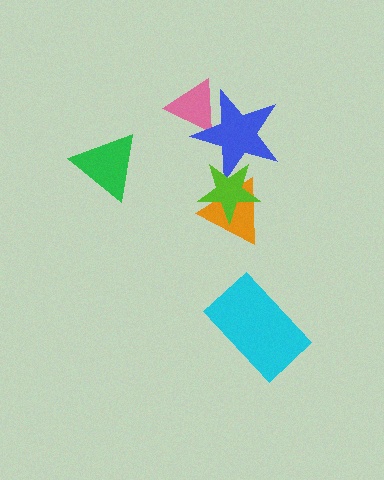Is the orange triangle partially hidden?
Yes, it is partially covered by another shape.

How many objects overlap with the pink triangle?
1 object overlaps with the pink triangle.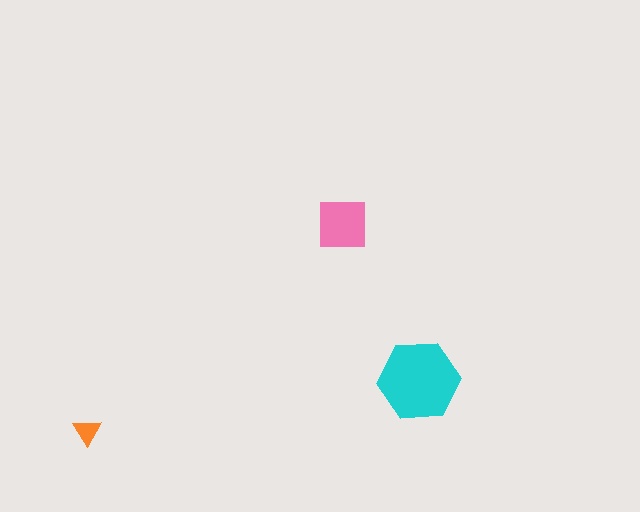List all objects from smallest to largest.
The orange triangle, the pink square, the cyan hexagon.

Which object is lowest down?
The orange triangle is bottommost.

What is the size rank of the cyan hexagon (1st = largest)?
1st.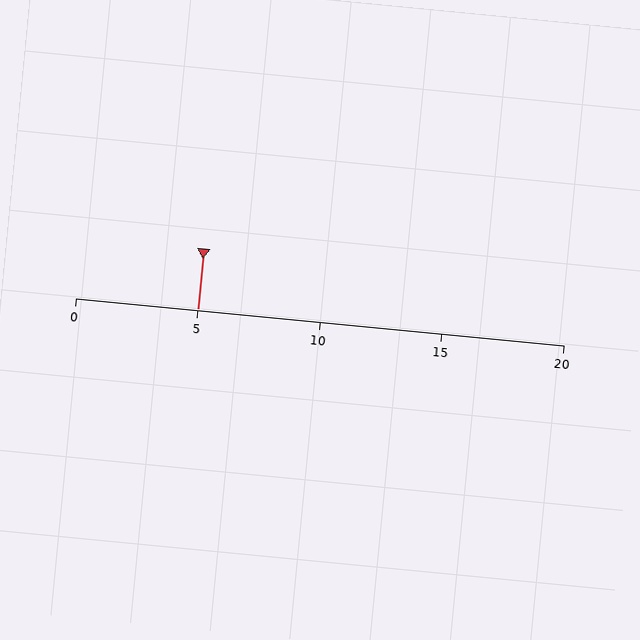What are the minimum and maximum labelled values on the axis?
The axis runs from 0 to 20.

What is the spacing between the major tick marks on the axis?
The major ticks are spaced 5 apart.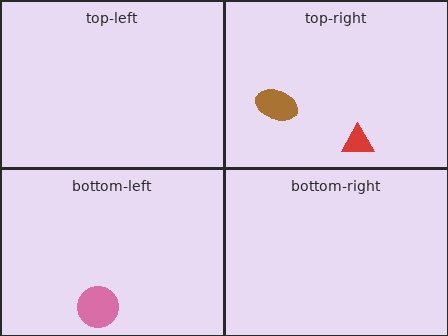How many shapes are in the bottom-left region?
1.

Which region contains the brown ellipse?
The top-right region.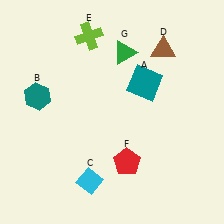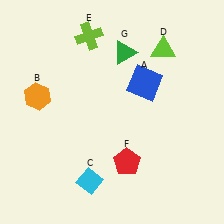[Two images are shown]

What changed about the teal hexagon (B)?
In Image 1, B is teal. In Image 2, it changed to orange.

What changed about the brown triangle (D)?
In Image 1, D is brown. In Image 2, it changed to lime.